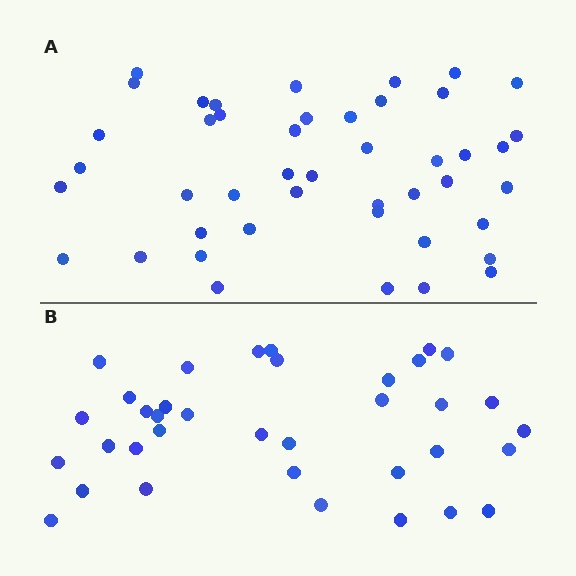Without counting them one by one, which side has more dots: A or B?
Region A (the top region) has more dots.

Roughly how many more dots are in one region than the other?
Region A has roughly 8 or so more dots than region B.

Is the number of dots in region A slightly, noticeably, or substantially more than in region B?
Region A has noticeably more, but not dramatically so. The ratio is roughly 1.2 to 1.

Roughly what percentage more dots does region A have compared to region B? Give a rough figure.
About 25% more.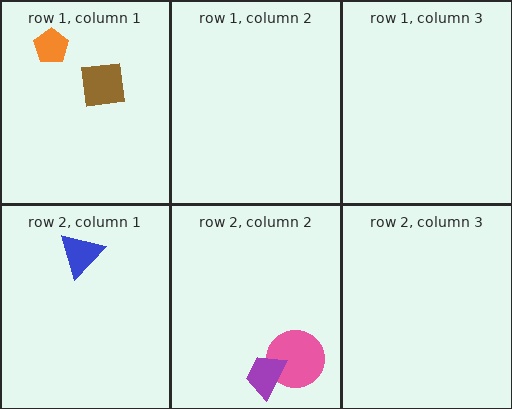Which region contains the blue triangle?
The row 2, column 1 region.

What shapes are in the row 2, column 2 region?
The pink circle, the purple trapezoid.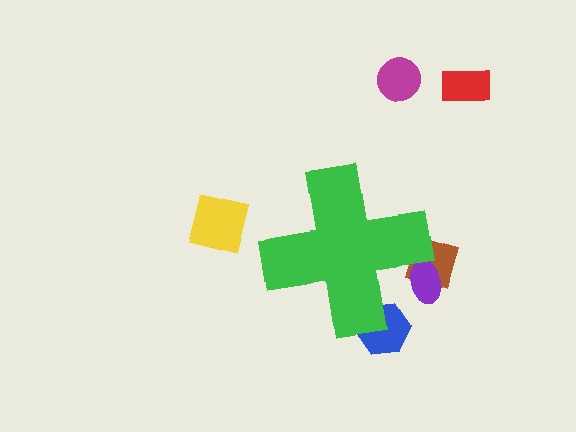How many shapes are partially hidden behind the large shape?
3 shapes are partially hidden.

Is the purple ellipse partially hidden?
Yes, the purple ellipse is partially hidden behind the green cross.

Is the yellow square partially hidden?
No, the yellow square is fully visible.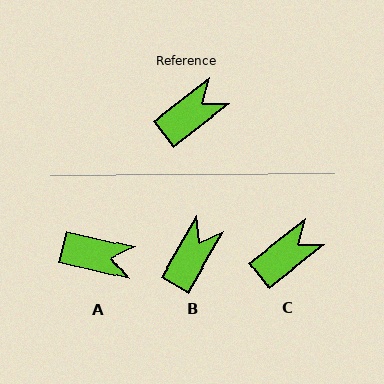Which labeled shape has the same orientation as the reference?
C.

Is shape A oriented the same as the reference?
No, it is off by about 51 degrees.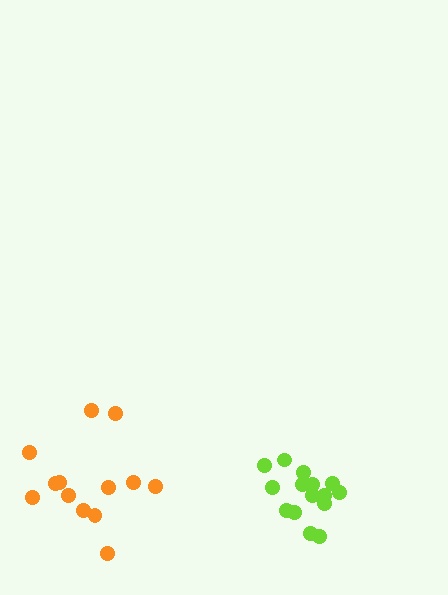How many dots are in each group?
Group 1: 15 dots, Group 2: 13 dots (28 total).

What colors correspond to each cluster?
The clusters are colored: lime, orange.